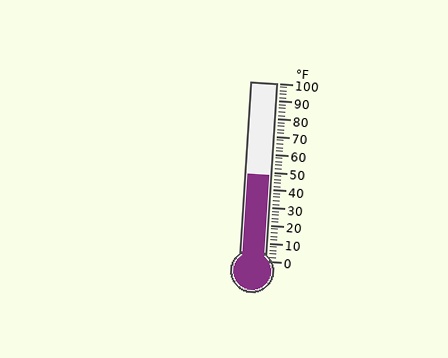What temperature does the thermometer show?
The thermometer shows approximately 48°F.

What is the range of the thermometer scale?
The thermometer scale ranges from 0°F to 100°F.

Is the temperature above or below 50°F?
The temperature is below 50°F.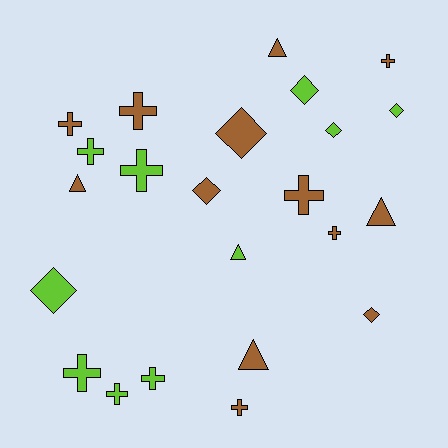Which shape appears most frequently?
Cross, with 11 objects.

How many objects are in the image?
There are 23 objects.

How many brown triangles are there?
There are 4 brown triangles.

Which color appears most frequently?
Brown, with 13 objects.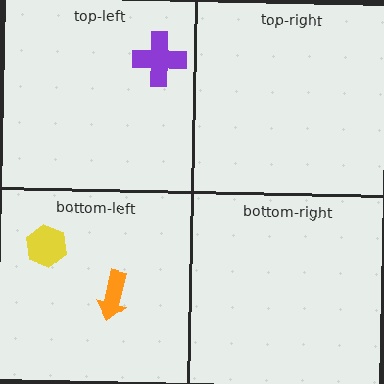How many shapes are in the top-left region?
1.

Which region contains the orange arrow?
The bottom-left region.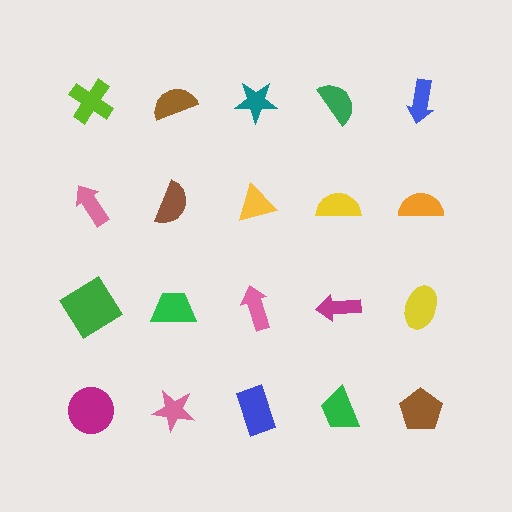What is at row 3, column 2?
A green trapezoid.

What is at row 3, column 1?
A green diamond.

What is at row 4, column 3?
A blue rectangle.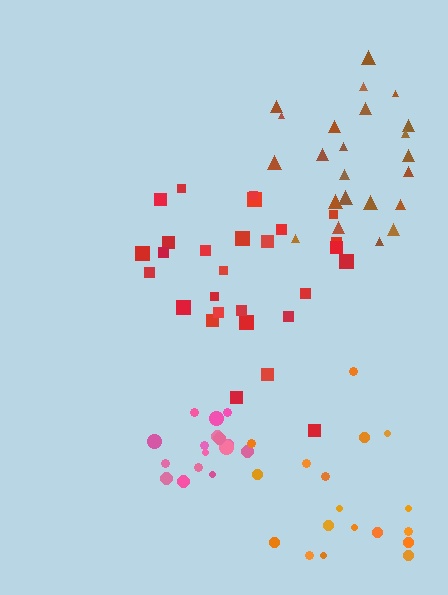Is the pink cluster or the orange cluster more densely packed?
Pink.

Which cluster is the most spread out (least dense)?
Orange.